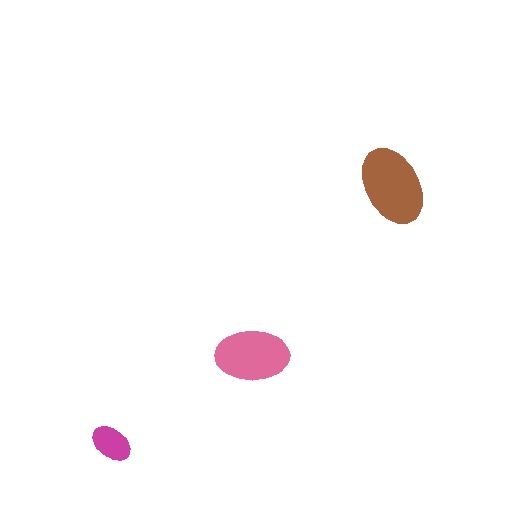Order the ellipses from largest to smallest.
the brown one, the pink one, the magenta one.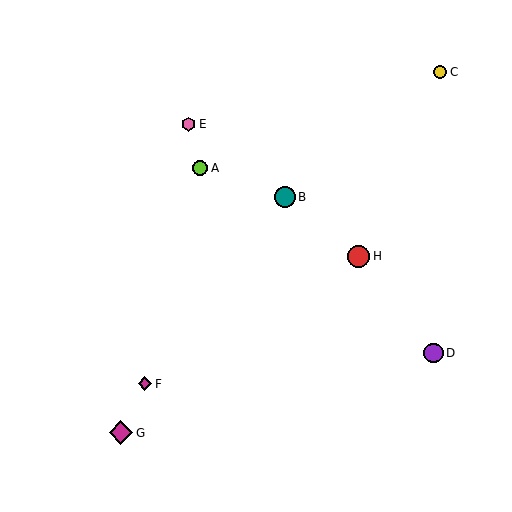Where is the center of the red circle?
The center of the red circle is at (359, 256).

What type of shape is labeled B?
Shape B is a teal circle.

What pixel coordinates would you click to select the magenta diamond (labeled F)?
Click at (145, 384) to select the magenta diamond F.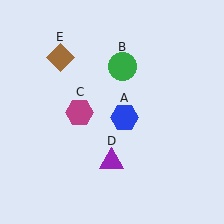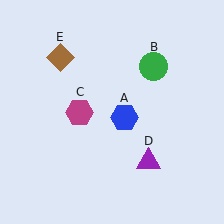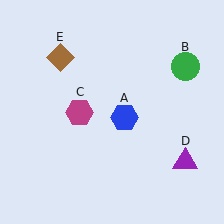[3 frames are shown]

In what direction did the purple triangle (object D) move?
The purple triangle (object D) moved right.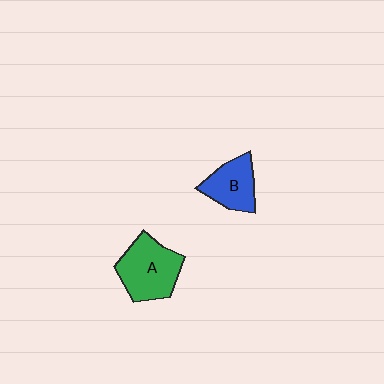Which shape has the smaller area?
Shape B (blue).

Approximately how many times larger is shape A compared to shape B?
Approximately 1.4 times.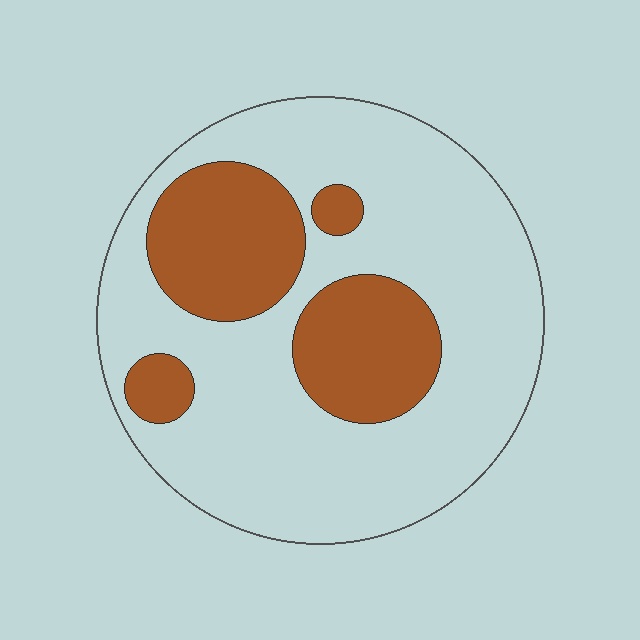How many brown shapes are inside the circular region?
4.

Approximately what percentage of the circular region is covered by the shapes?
Approximately 30%.